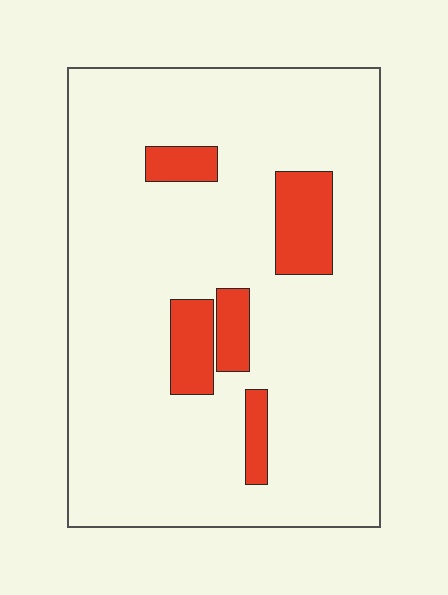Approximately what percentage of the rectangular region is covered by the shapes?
Approximately 10%.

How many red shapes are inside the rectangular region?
5.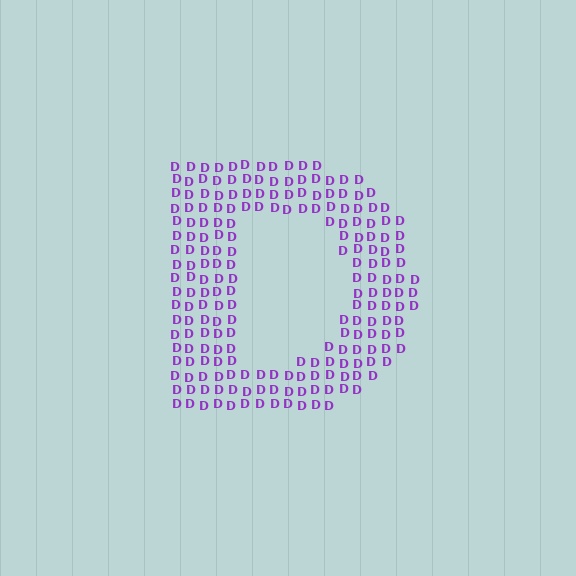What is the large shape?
The large shape is the letter D.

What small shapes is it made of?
It is made of small letter D's.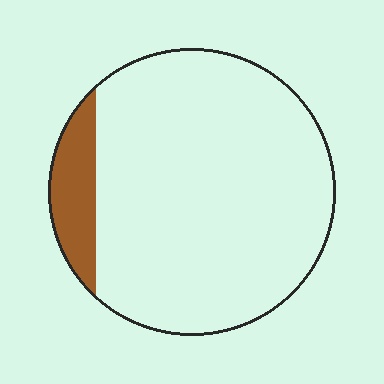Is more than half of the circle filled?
No.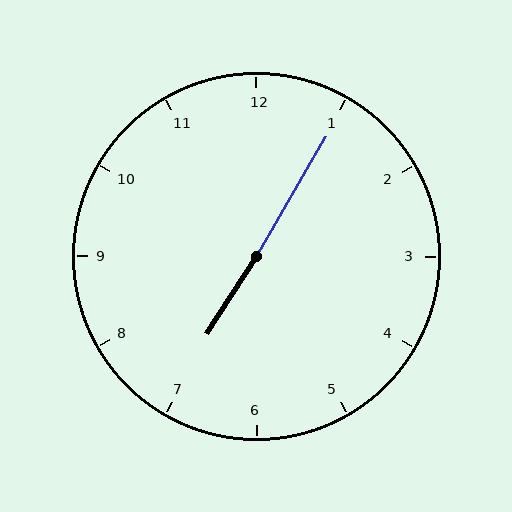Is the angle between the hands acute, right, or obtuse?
It is obtuse.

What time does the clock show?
7:05.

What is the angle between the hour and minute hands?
Approximately 178 degrees.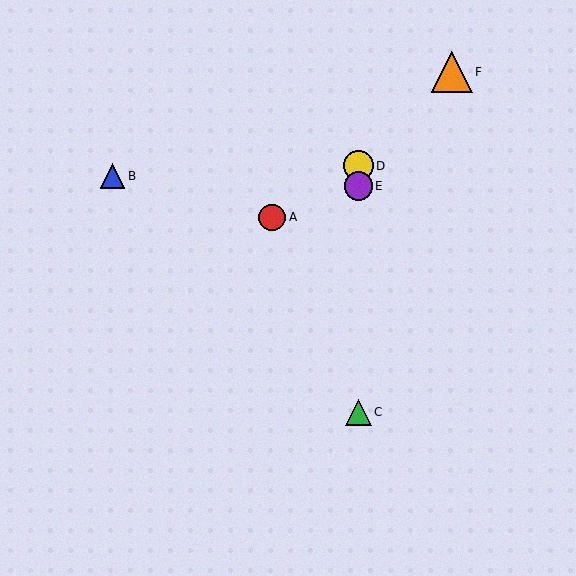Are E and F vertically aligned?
No, E is at x≈358 and F is at x≈452.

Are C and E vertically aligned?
Yes, both are at x≈358.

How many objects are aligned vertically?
3 objects (C, D, E) are aligned vertically.